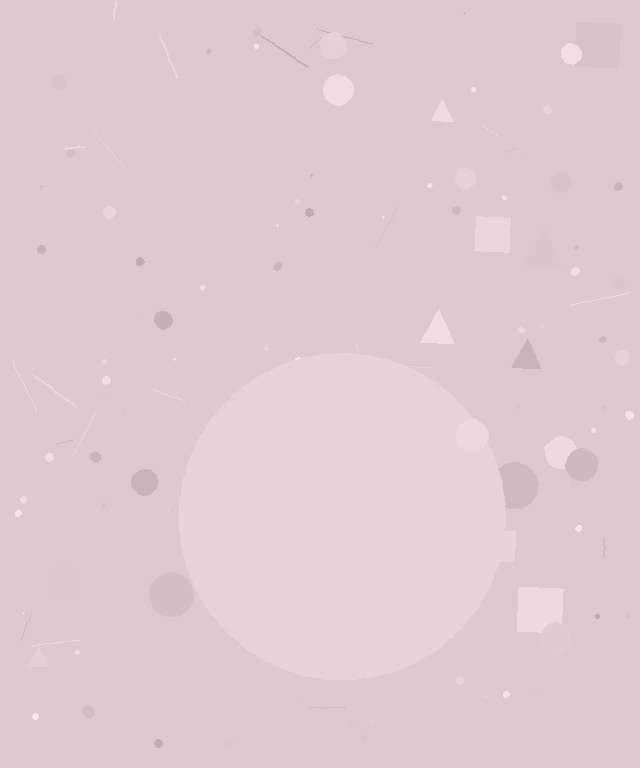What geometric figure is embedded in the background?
A circle is embedded in the background.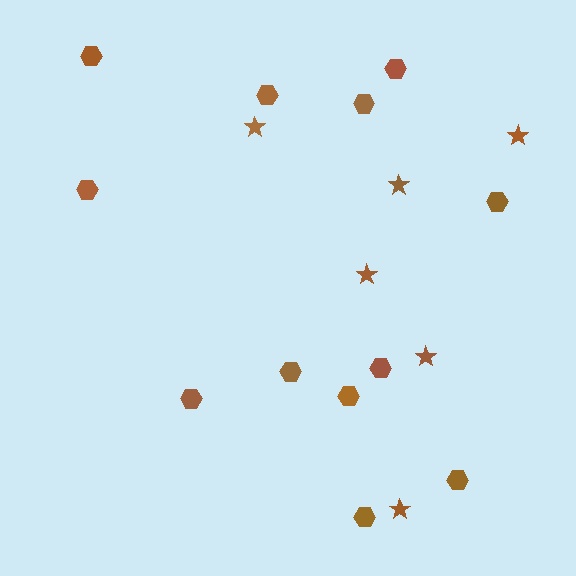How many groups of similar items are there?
There are 2 groups: one group of hexagons (12) and one group of stars (6).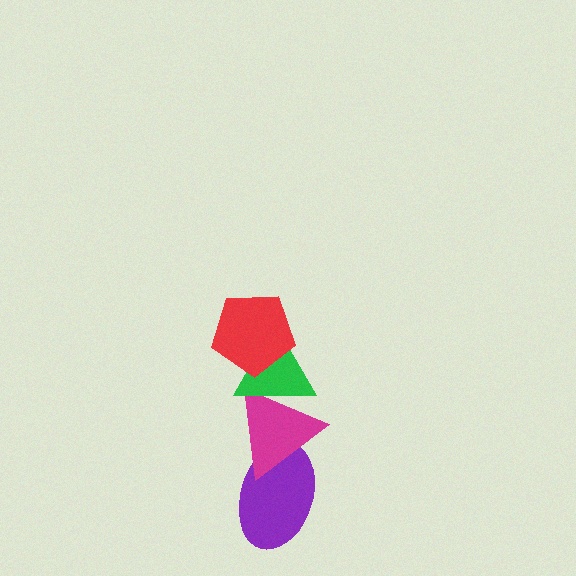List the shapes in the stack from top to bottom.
From top to bottom: the red pentagon, the green triangle, the magenta triangle, the purple ellipse.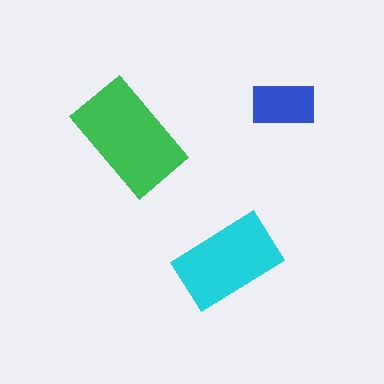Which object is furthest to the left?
The green rectangle is leftmost.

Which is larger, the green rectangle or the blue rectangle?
The green one.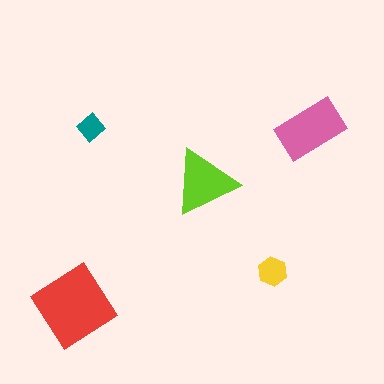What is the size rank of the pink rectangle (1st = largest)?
2nd.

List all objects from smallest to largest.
The teal diamond, the yellow hexagon, the lime triangle, the pink rectangle, the red diamond.